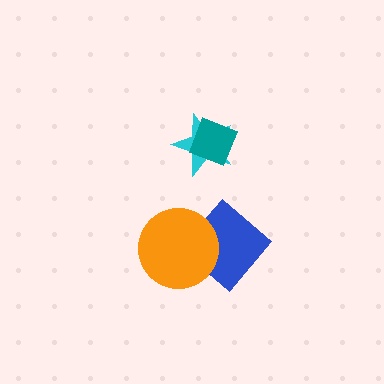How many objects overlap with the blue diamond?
1 object overlaps with the blue diamond.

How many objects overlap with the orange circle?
1 object overlaps with the orange circle.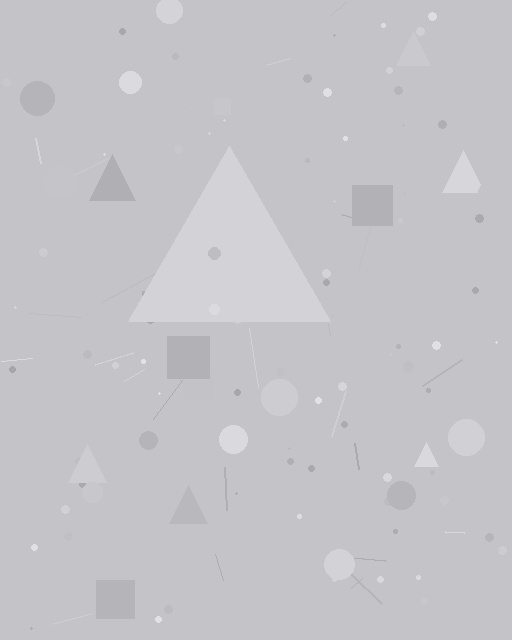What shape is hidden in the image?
A triangle is hidden in the image.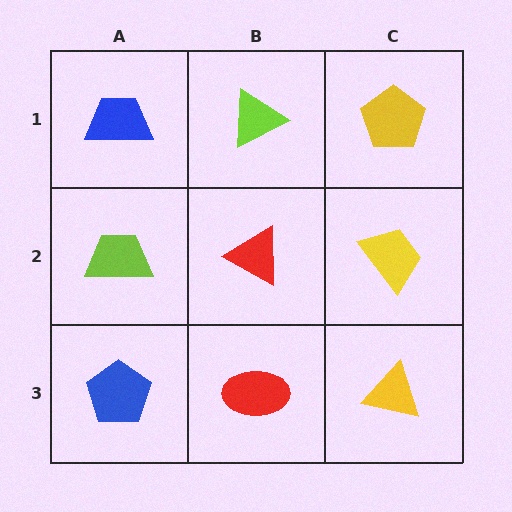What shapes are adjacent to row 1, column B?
A red triangle (row 2, column B), a blue trapezoid (row 1, column A), a yellow pentagon (row 1, column C).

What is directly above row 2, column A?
A blue trapezoid.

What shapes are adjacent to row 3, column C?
A yellow trapezoid (row 2, column C), a red ellipse (row 3, column B).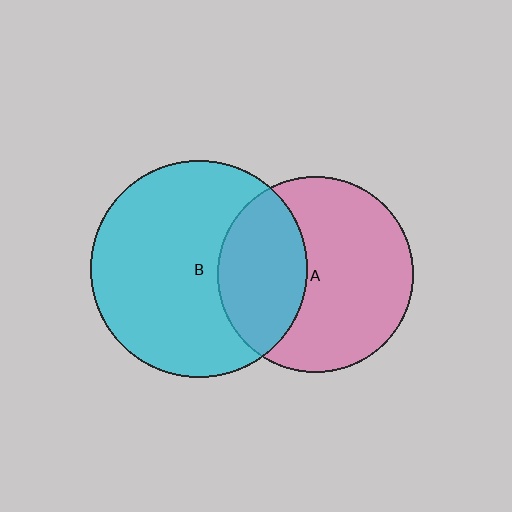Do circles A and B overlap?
Yes.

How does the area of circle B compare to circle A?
Approximately 1.2 times.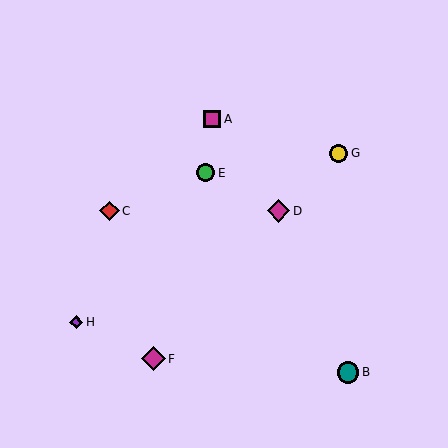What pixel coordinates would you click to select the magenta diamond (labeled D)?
Click at (278, 211) to select the magenta diamond D.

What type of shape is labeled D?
Shape D is a magenta diamond.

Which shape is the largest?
The magenta diamond (labeled F) is the largest.